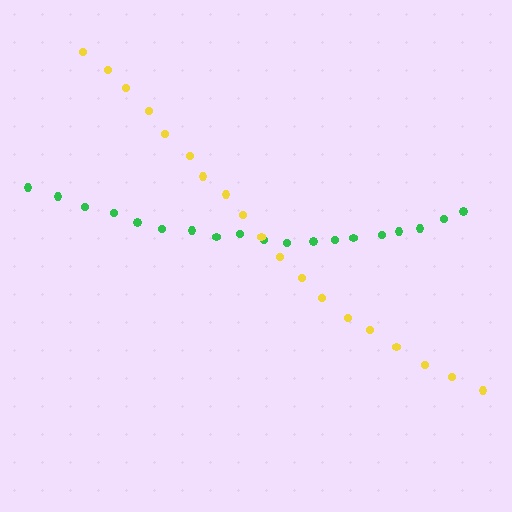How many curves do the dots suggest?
There are 2 distinct paths.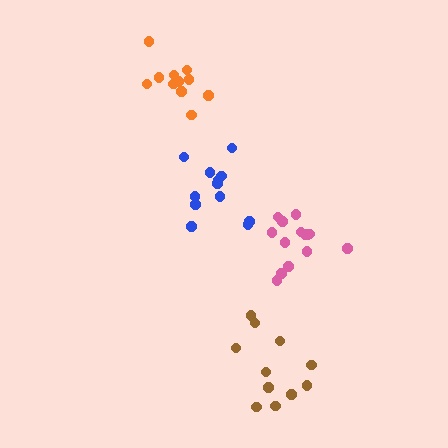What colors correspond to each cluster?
The clusters are colored: pink, blue, orange, brown.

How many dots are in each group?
Group 1: 14 dots, Group 2: 12 dots, Group 3: 11 dots, Group 4: 11 dots (48 total).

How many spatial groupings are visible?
There are 4 spatial groupings.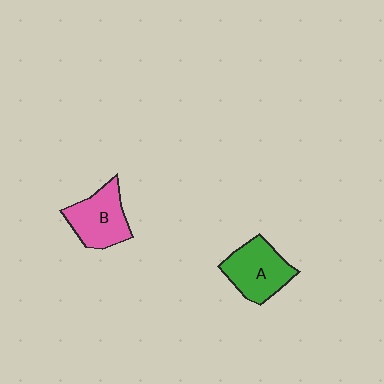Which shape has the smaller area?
Shape B (pink).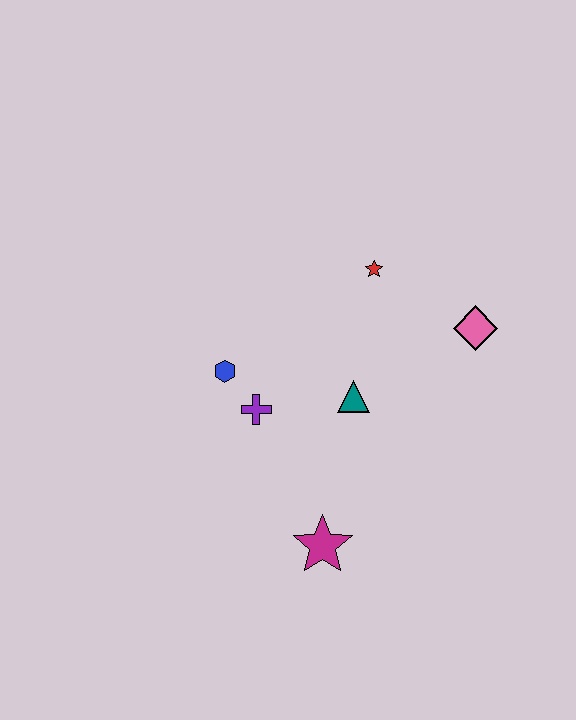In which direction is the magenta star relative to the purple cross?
The magenta star is below the purple cross.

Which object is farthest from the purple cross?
The pink diamond is farthest from the purple cross.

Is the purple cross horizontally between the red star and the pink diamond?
No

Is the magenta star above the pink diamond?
No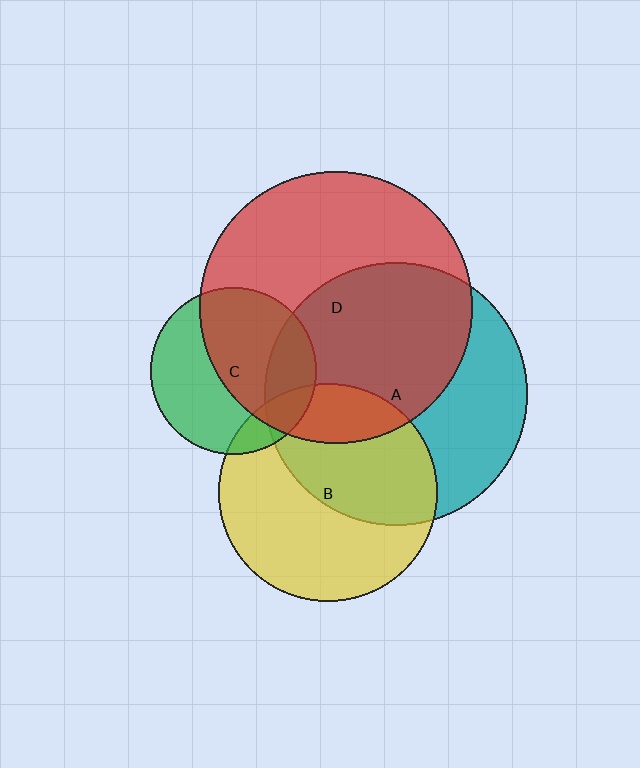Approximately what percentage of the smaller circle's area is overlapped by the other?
Approximately 55%.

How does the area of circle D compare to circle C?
Approximately 2.7 times.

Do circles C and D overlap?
Yes.